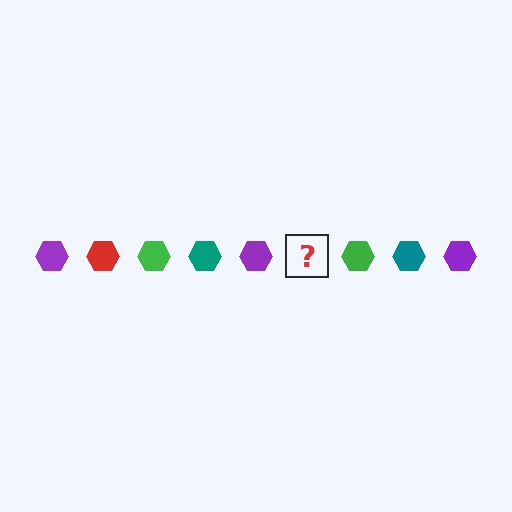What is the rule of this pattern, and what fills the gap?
The rule is that the pattern cycles through purple, red, green, teal hexagons. The gap should be filled with a red hexagon.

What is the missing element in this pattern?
The missing element is a red hexagon.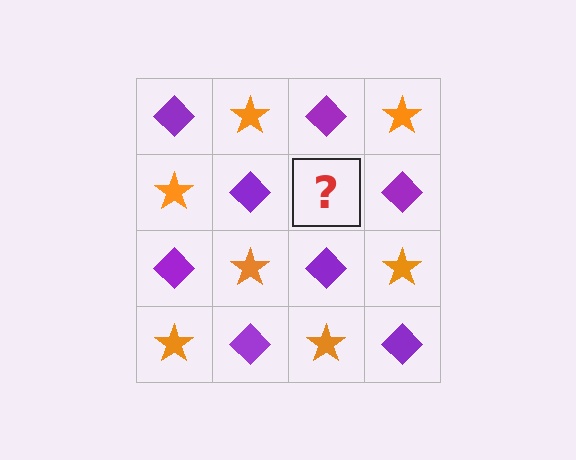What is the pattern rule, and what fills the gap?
The rule is that it alternates purple diamond and orange star in a checkerboard pattern. The gap should be filled with an orange star.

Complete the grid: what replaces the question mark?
The question mark should be replaced with an orange star.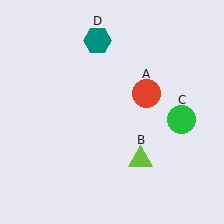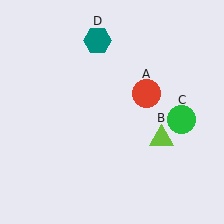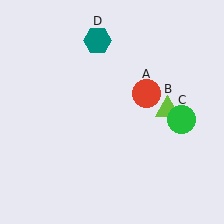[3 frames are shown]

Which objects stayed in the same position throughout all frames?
Red circle (object A) and green circle (object C) and teal hexagon (object D) remained stationary.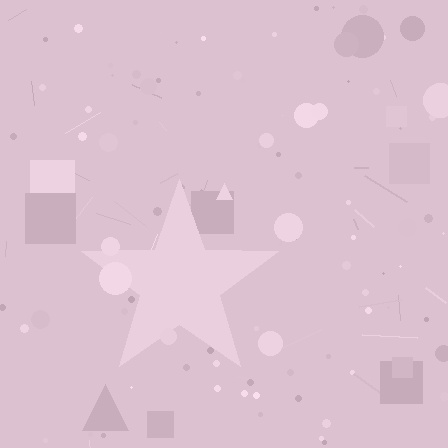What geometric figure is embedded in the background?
A star is embedded in the background.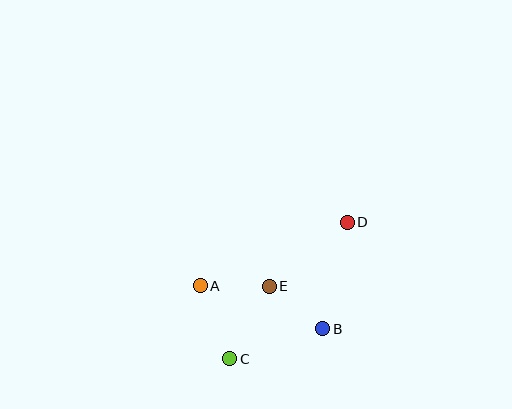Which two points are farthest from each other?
Points C and D are farthest from each other.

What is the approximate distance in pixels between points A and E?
The distance between A and E is approximately 69 pixels.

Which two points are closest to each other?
Points B and E are closest to each other.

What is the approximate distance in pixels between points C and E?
The distance between C and E is approximately 83 pixels.